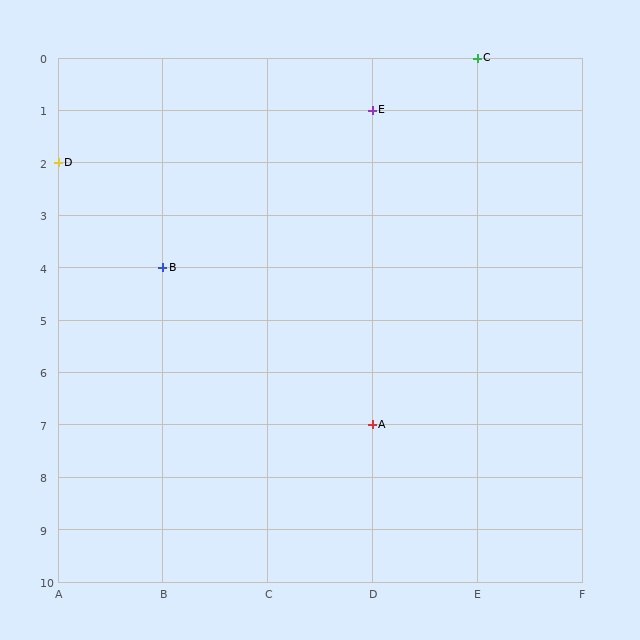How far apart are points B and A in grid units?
Points B and A are 2 columns and 3 rows apart (about 3.6 grid units diagonally).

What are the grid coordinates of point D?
Point D is at grid coordinates (A, 2).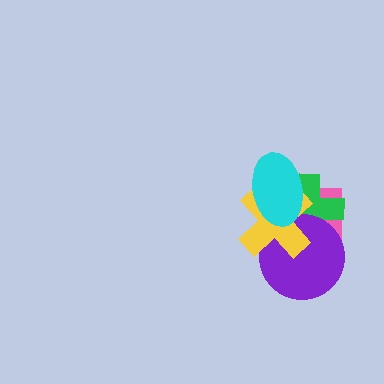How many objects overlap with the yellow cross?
4 objects overlap with the yellow cross.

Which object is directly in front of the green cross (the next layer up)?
The purple circle is directly in front of the green cross.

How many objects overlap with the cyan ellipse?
4 objects overlap with the cyan ellipse.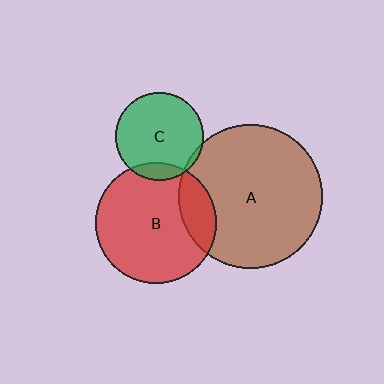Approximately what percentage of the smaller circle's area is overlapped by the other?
Approximately 5%.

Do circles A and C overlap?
Yes.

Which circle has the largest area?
Circle A (brown).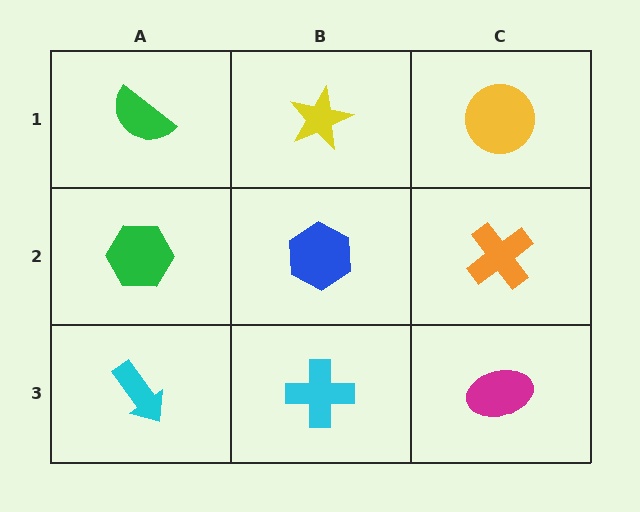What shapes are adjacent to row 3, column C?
An orange cross (row 2, column C), a cyan cross (row 3, column B).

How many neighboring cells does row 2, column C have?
3.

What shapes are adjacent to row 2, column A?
A green semicircle (row 1, column A), a cyan arrow (row 3, column A), a blue hexagon (row 2, column B).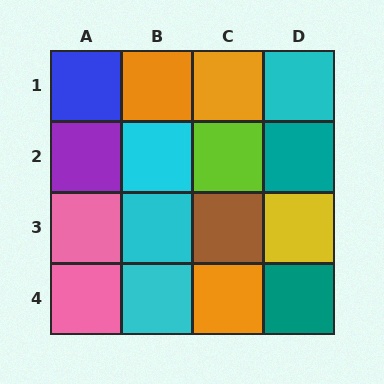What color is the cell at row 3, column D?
Yellow.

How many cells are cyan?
4 cells are cyan.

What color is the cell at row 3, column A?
Pink.